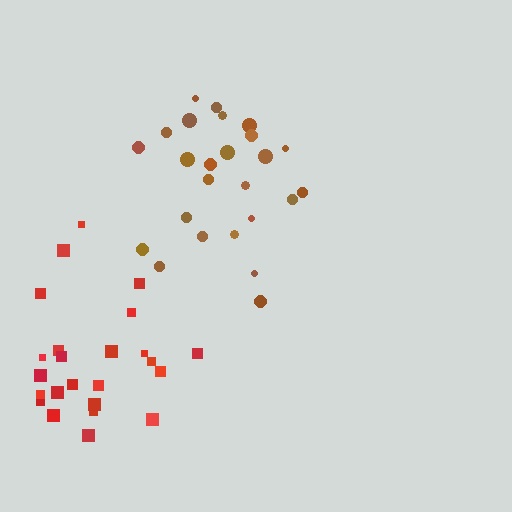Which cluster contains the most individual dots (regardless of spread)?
Brown (25).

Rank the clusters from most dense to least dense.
brown, red.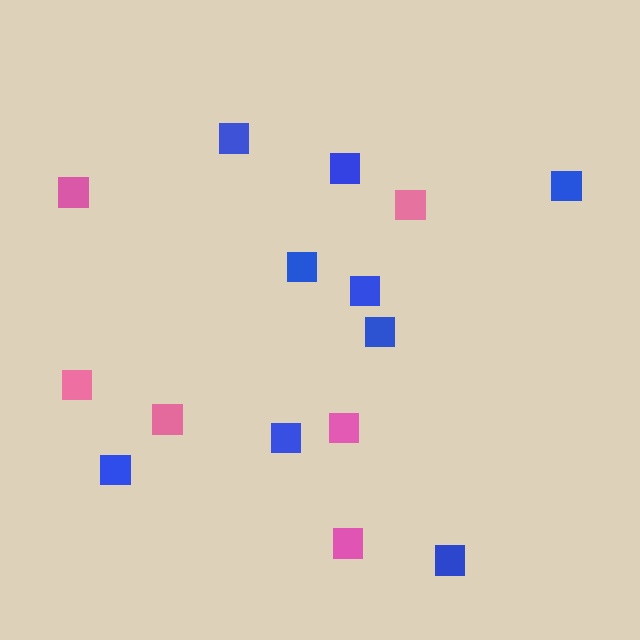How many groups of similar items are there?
There are 2 groups: one group of blue squares (9) and one group of pink squares (6).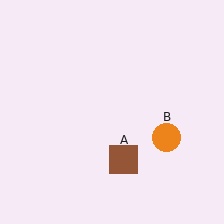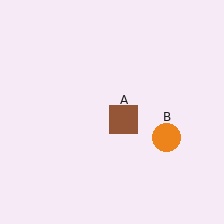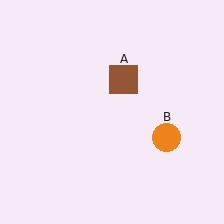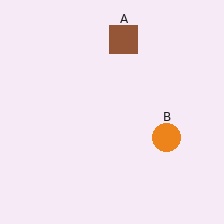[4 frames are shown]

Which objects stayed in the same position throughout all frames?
Orange circle (object B) remained stationary.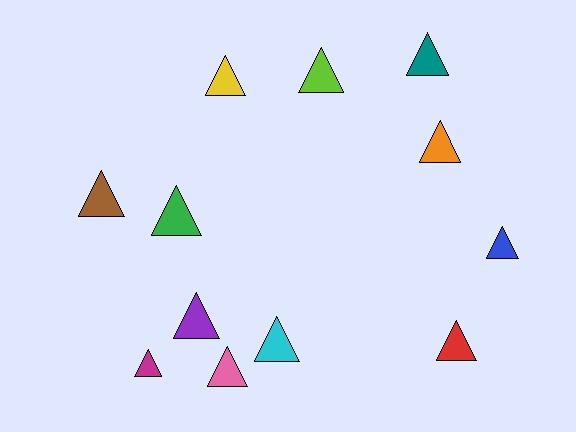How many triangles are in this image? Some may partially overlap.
There are 12 triangles.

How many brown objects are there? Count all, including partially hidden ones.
There is 1 brown object.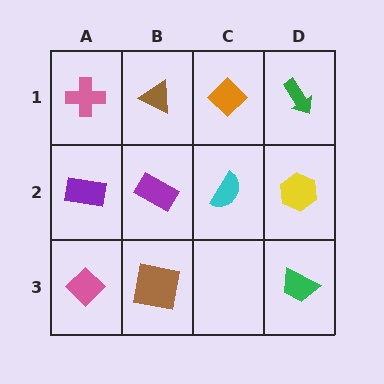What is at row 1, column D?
A green arrow.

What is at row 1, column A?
A pink cross.